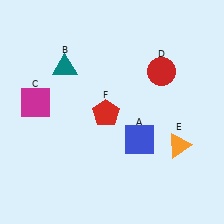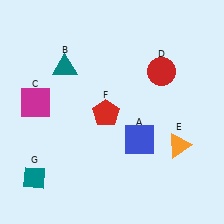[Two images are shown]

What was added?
A teal diamond (G) was added in Image 2.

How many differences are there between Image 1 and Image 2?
There is 1 difference between the two images.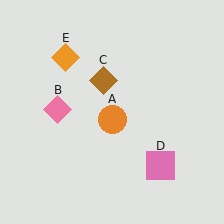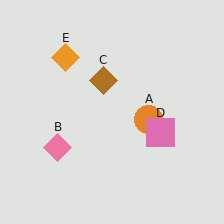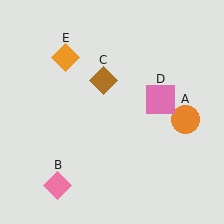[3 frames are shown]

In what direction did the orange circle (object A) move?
The orange circle (object A) moved right.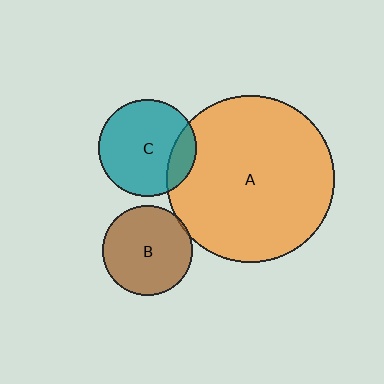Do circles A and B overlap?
Yes.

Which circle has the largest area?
Circle A (orange).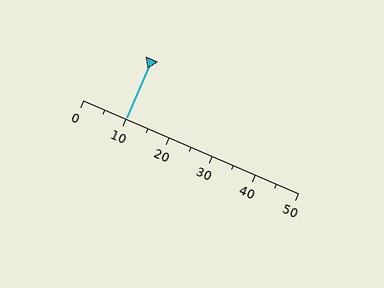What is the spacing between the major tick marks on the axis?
The major ticks are spaced 10 apart.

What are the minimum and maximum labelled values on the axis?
The axis runs from 0 to 50.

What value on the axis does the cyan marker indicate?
The marker indicates approximately 10.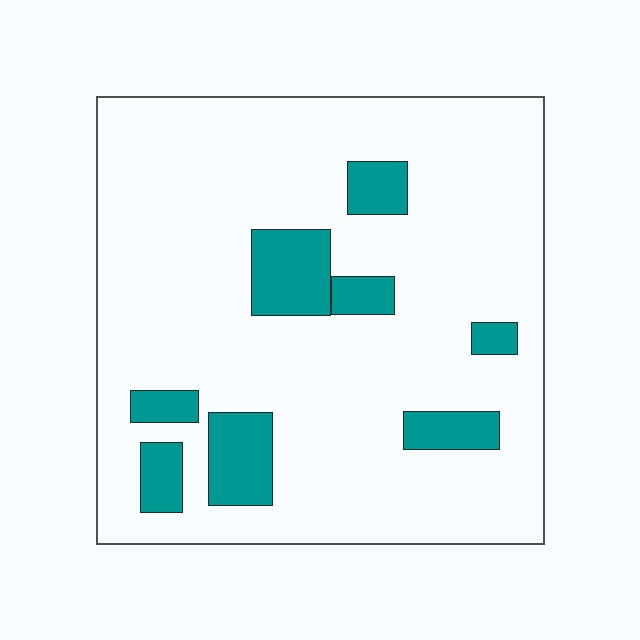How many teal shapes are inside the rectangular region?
8.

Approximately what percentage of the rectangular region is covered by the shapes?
Approximately 15%.